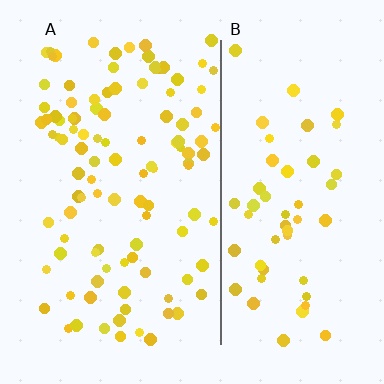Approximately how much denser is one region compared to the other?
Approximately 1.9× — region A over region B.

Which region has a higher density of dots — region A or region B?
A (the left).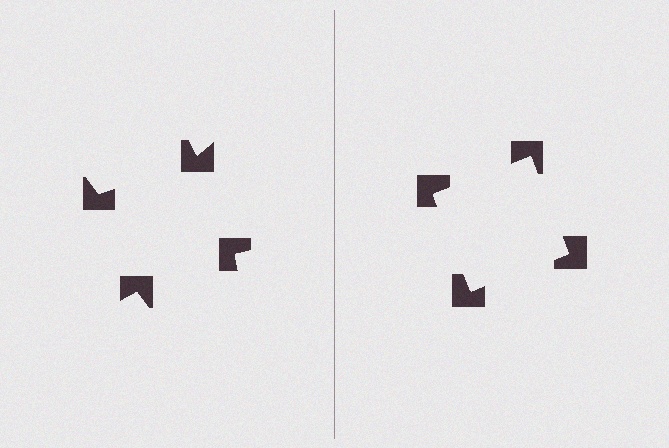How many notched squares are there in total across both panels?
8 — 4 on each side.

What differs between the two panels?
The notched squares are positioned identically on both sides; only the wedge orientations differ. On the right they align to a square; on the left they are misaligned.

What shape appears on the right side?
An illusory square.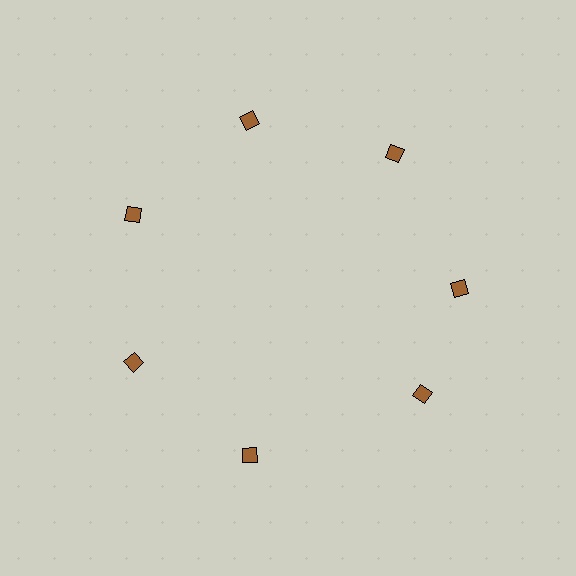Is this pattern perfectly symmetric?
No. The 7 brown diamonds are arranged in a ring, but one element near the 5 o'clock position is rotated out of alignment along the ring, breaking the 7-fold rotational symmetry.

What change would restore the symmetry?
The symmetry would be restored by rotating it back into even spacing with its neighbors so that all 7 diamonds sit at equal angles and equal distance from the center.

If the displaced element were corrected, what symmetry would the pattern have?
It would have 7-fold rotational symmetry — the pattern would map onto itself every 51 degrees.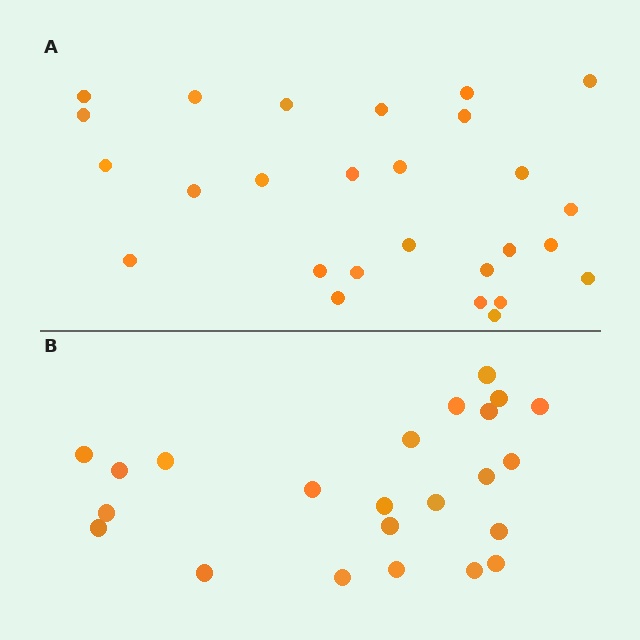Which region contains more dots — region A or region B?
Region A (the top region) has more dots.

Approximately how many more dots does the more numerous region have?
Region A has about 4 more dots than region B.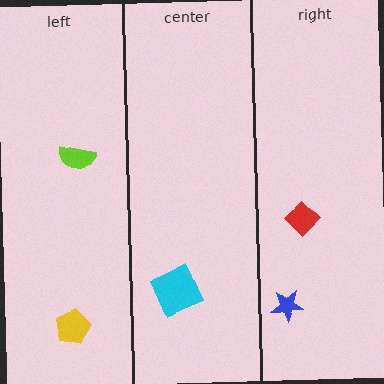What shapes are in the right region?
The blue star, the red diamond.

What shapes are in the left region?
The yellow pentagon, the lime semicircle.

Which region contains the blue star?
The right region.